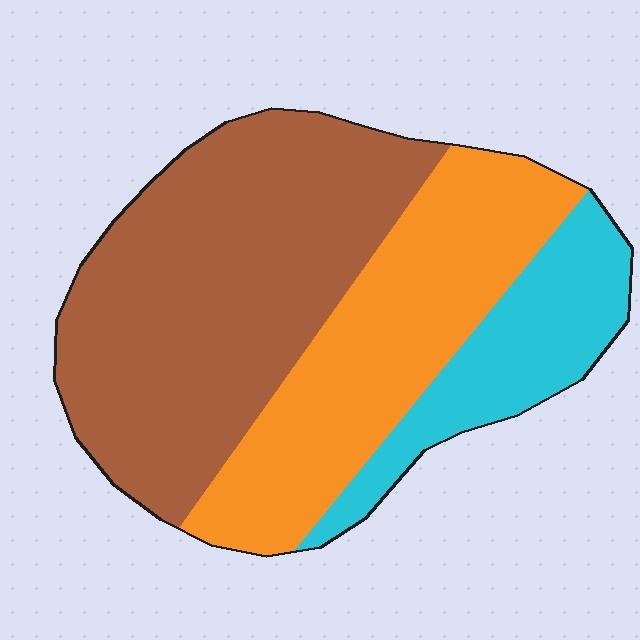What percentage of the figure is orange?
Orange covers 33% of the figure.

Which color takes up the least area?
Cyan, at roughly 20%.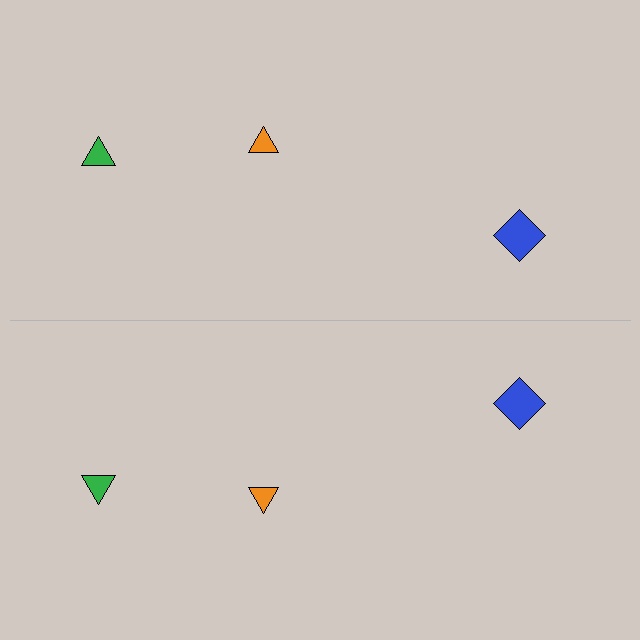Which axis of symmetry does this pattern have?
The pattern has a horizontal axis of symmetry running through the center of the image.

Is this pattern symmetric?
Yes, this pattern has bilateral (reflection) symmetry.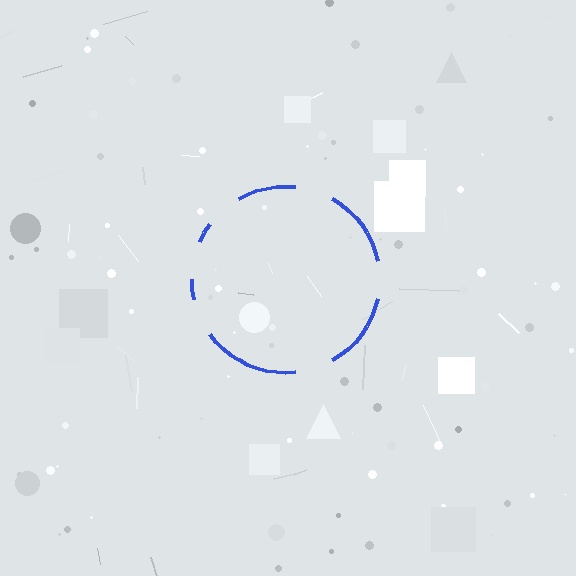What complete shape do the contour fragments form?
The contour fragments form a circle.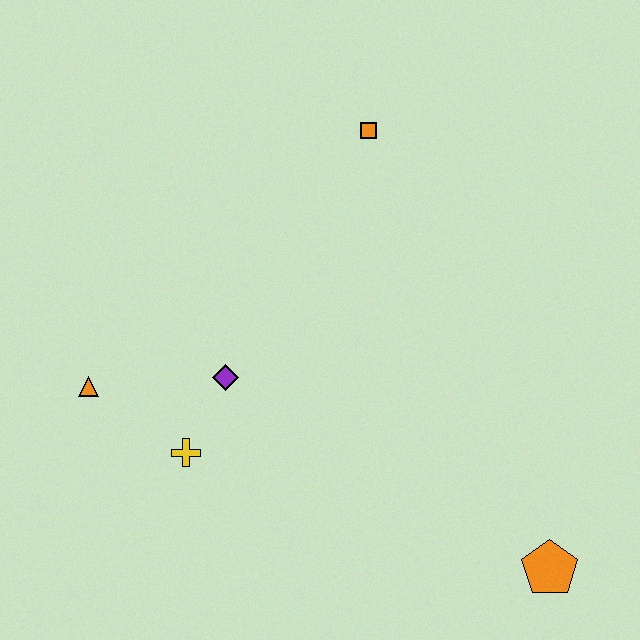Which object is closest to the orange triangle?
The yellow cross is closest to the orange triangle.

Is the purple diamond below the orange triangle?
No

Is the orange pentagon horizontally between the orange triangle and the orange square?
No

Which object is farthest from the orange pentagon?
The orange triangle is farthest from the orange pentagon.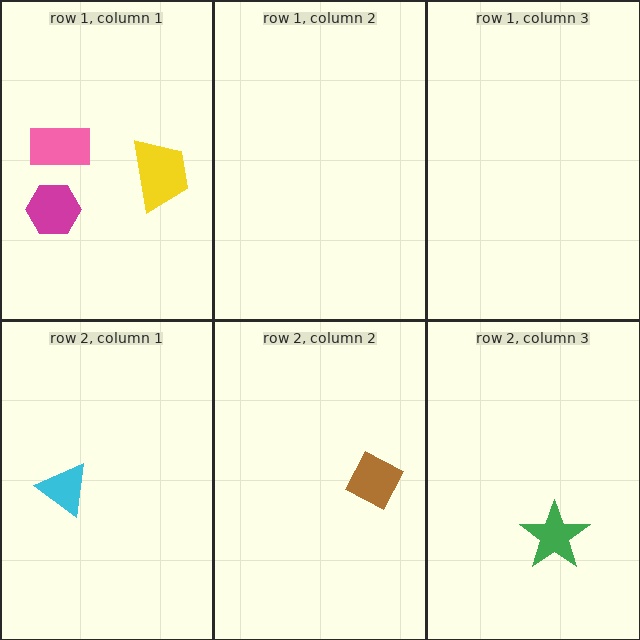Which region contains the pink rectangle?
The row 1, column 1 region.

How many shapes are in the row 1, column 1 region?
3.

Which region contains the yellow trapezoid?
The row 1, column 1 region.